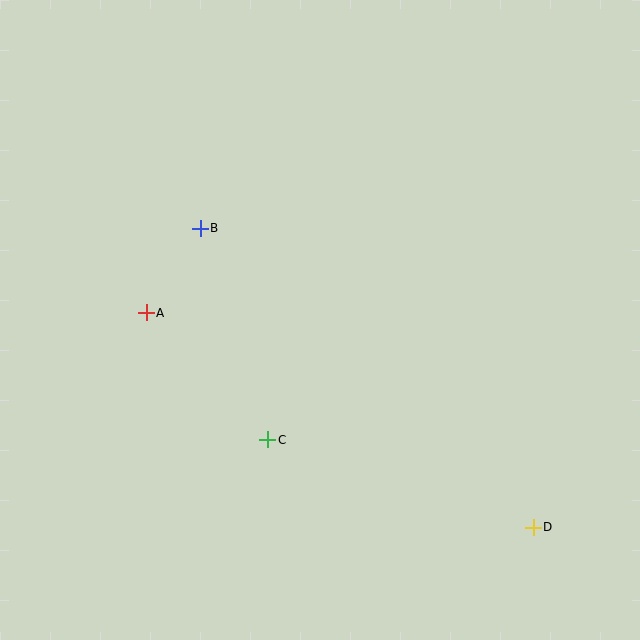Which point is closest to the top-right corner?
Point B is closest to the top-right corner.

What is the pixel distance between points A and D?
The distance between A and D is 442 pixels.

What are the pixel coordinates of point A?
Point A is at (146, 313).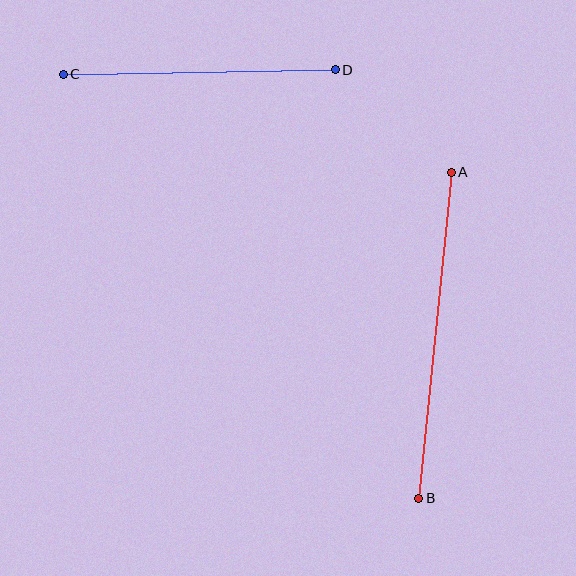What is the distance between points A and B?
The distance is approximately 327 pixels.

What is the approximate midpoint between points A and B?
The midpoint is at approximately (435, 335) pixels.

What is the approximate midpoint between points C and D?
The midpoint is at approximately (199, 72) pixels.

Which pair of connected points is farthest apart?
Points A and B are farthest apart.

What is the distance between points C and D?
The distance is approximately 272 pixels.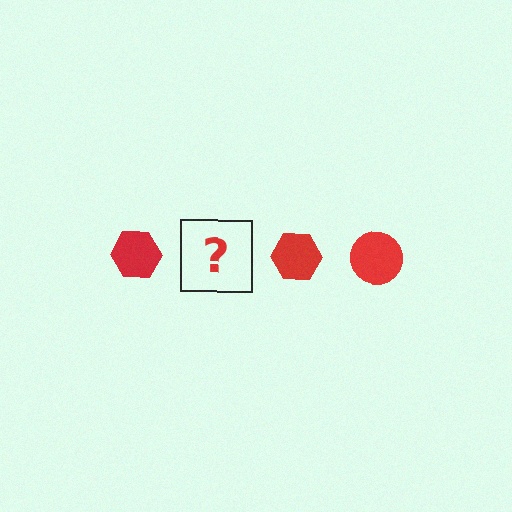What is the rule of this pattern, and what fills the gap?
The rule is that the pattern cycles through hexagon, circle shapes in red. The gap should be filled with a red circle.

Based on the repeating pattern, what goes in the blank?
The blank should be a red circle.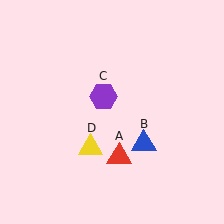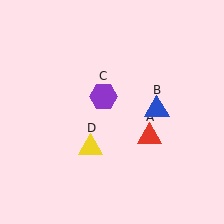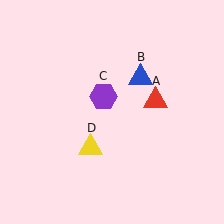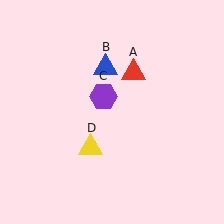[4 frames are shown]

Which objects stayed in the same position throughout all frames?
Purple hexagon (object C) and yellow triangle (object D) remained stationary.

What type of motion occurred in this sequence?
The red triangle (object A), blue triangle (object B) rotated counterclockwise around the center of the scene.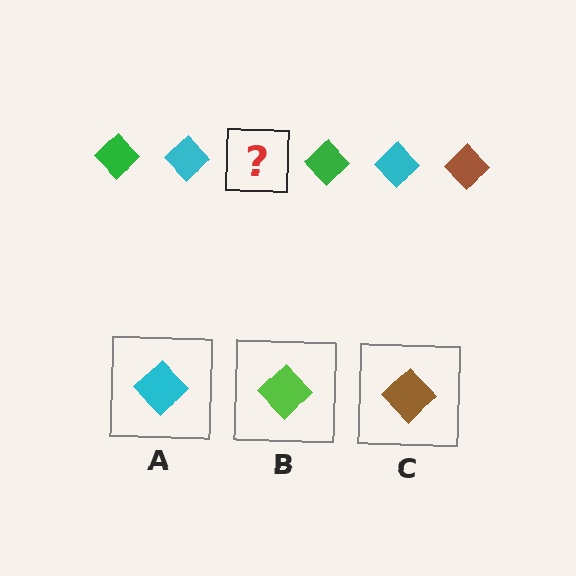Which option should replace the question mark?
Option C.